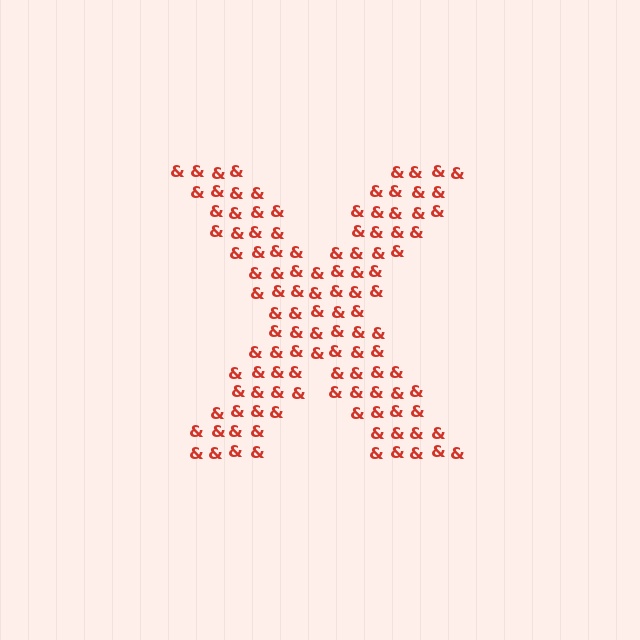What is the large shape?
The large shape is the letter X.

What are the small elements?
The small elements are ampersands.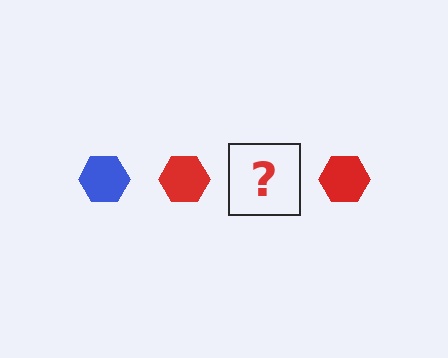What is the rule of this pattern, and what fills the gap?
The rule is that the pattern cycles through blue, red hexagons. The gap should be filled with a blue hexagon.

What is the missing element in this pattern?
The missing element is a blue hexagon.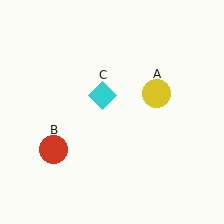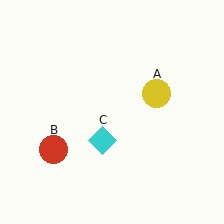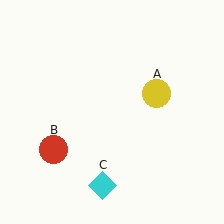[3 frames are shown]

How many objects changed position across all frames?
1 object changed position: cyan diamond (object C).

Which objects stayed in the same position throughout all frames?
Yellow circle (object A) and red circle (object B) remained stationary.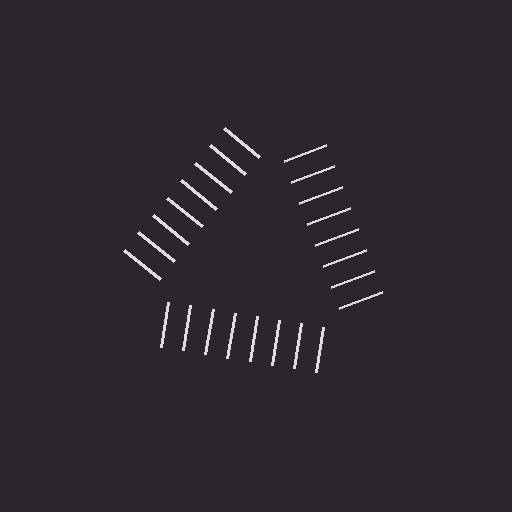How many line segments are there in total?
24 — 8 along each of the 3 edges.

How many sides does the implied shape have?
3 sides — the line-ends trace a triangle.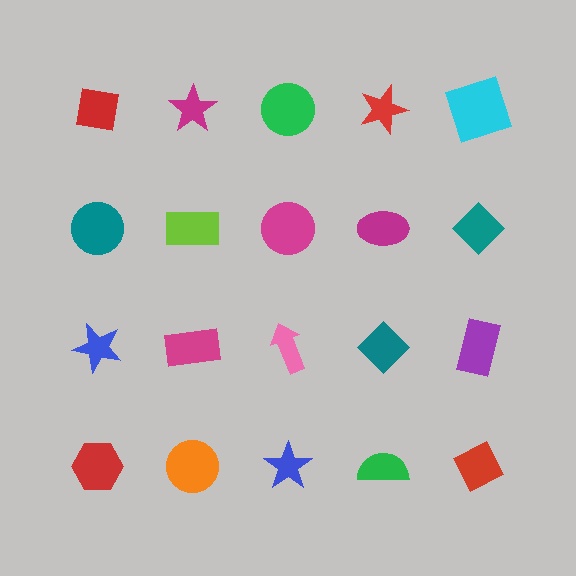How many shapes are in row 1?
5 shapes.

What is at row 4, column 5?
A red diamond.